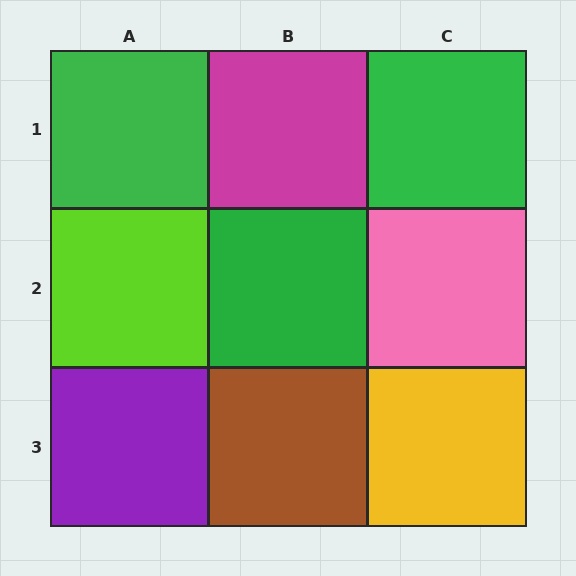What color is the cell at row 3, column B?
Brown.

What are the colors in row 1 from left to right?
Green, magenta, green.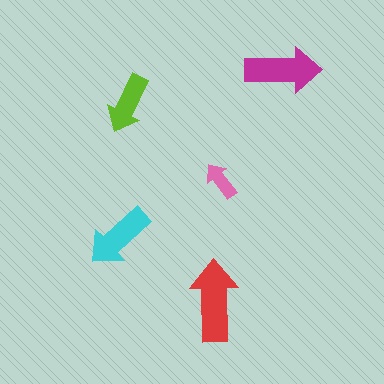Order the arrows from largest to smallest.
the red one, the magenta one, the cyan one, the lime one, the pink one.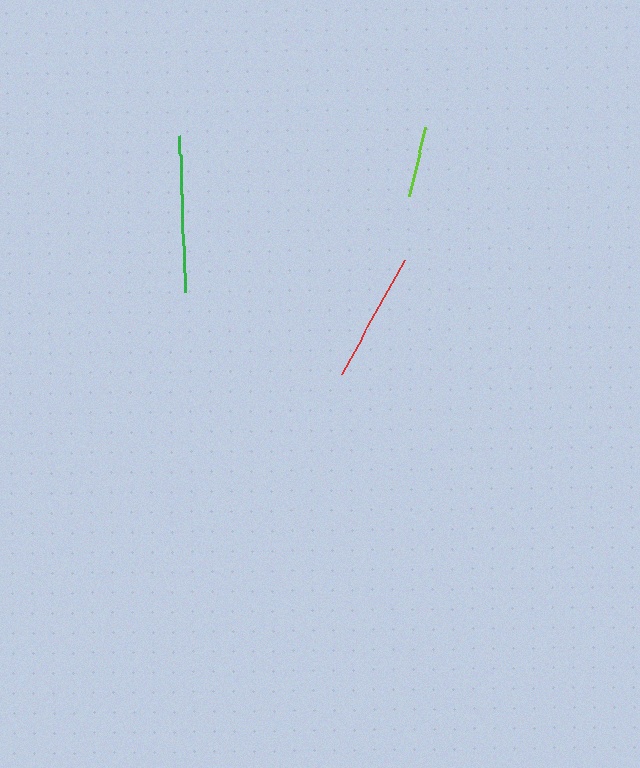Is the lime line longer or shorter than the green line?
The green line is longer than the lime line.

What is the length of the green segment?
The green segment is approximately 157 pixels long.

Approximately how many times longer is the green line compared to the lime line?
The green line is approximately 2.2 times the length of the lime line.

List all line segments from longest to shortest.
From longest to shortest: green, red, lime.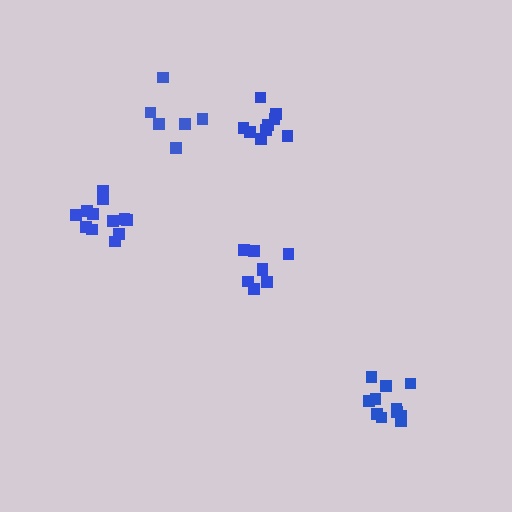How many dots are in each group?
Group 1: 9 dots, Group 2: 12 dots, Group 3: 6 dots, Group 4: 8 dots, Group 5: 11 dots (46 total).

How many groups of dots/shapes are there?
There are 5 groups.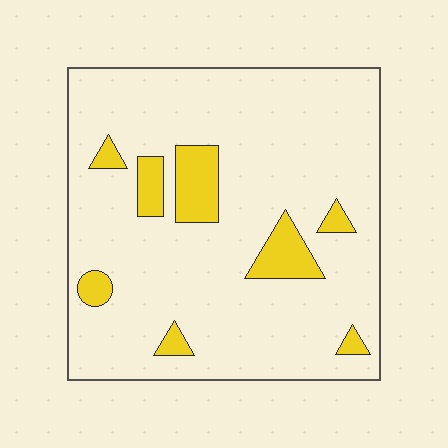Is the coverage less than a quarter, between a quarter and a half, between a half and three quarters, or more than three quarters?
Less than a quarter.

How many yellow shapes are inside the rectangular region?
8.